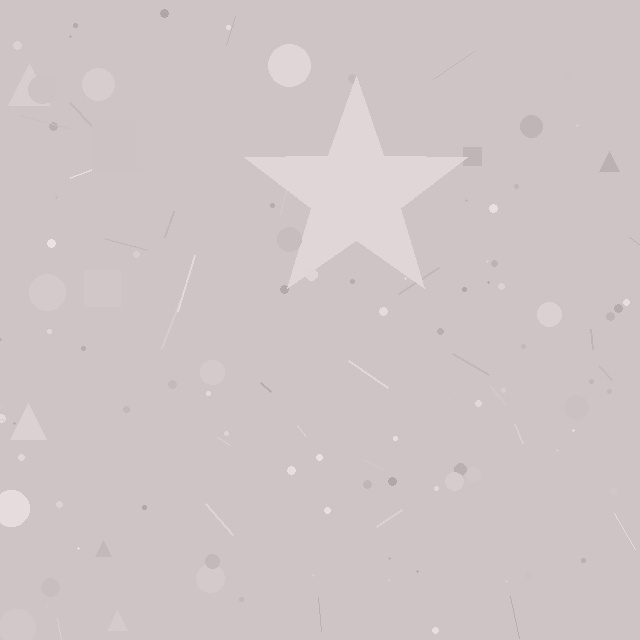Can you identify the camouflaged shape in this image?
The camouflaged shape is a star.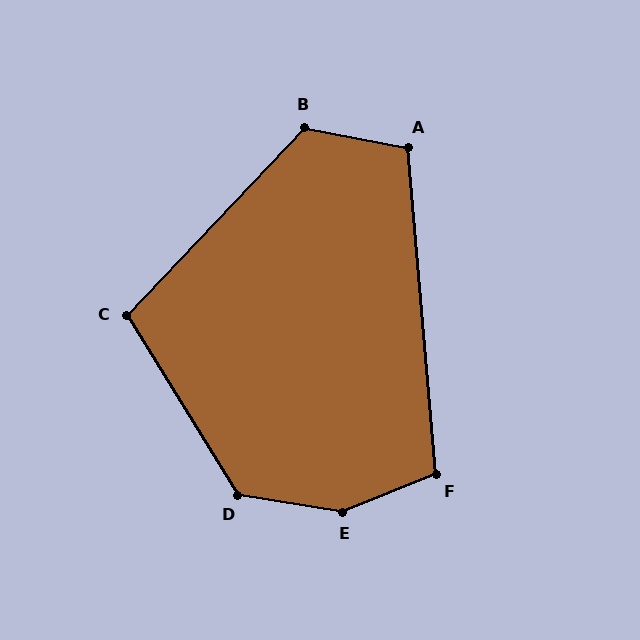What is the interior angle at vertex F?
Approximately 107 degrees (obtuse).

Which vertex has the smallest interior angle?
C, at approximately 105 degrees.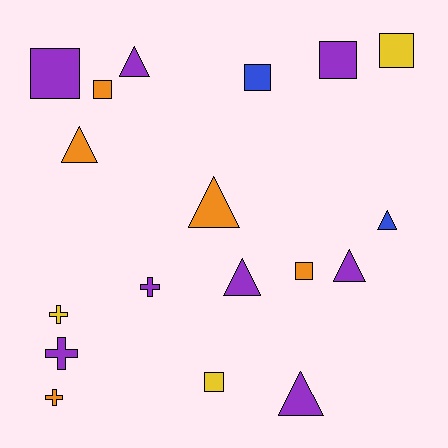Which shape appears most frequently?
Triangle, with 7 objects.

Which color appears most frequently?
Purple, with 8 objects.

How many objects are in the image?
There are 18 objects.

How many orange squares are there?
There are 2 orange squares.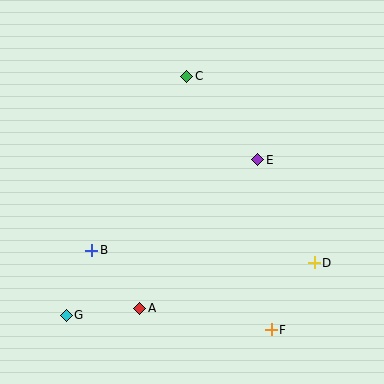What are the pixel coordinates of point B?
Point B is at (92, 250).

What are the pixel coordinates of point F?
Point F is at (271, 330).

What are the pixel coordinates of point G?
Point G is at (66, 315).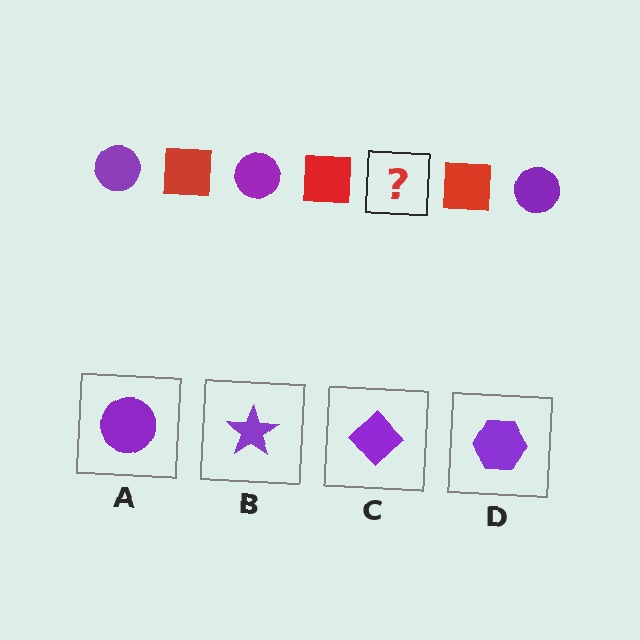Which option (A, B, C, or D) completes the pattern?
A.